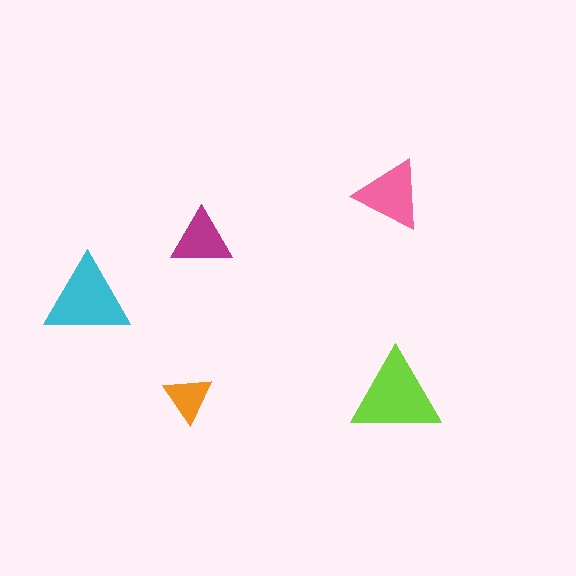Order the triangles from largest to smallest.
the lime one, the cyan one, the pink one, the magenta one, the orange one.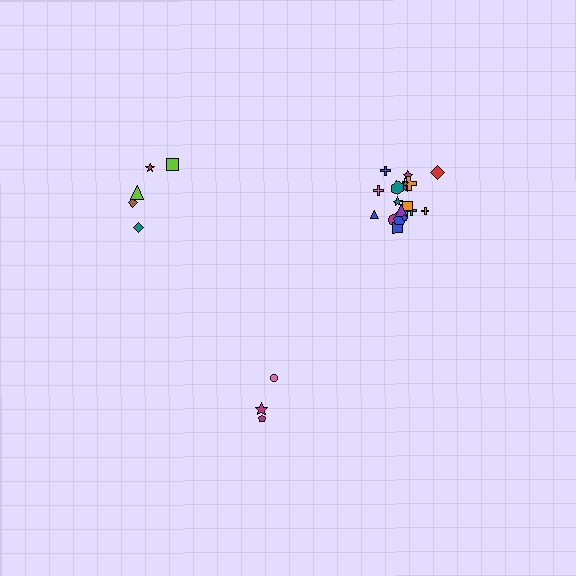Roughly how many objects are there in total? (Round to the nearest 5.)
Roughly 30 objects in total.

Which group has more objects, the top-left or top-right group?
The top-right group.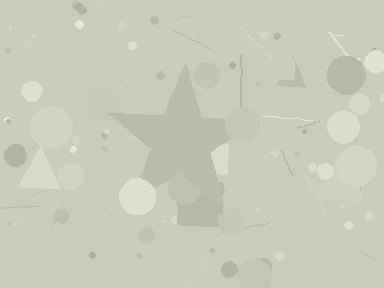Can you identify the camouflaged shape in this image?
The camouflaged shape is a star.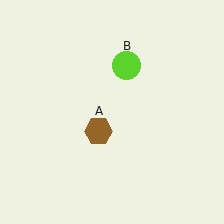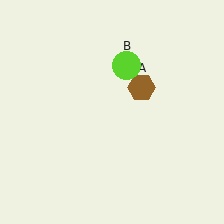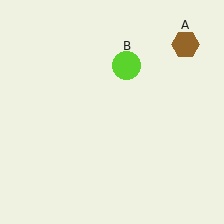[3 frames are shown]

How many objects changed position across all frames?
1 object changed position: brown hexagon (object A).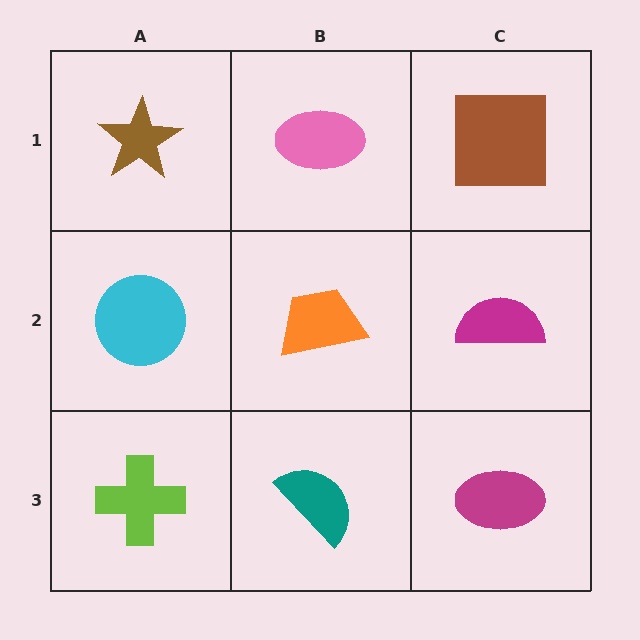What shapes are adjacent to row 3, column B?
An orange trapezoid (row 2, column B), a lime cross (row 3, column A), a magenta ellipse (row 3, column C).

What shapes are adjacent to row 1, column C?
A magenta semicircle (row 2, column C), a pink ellipse (row 1, column B).